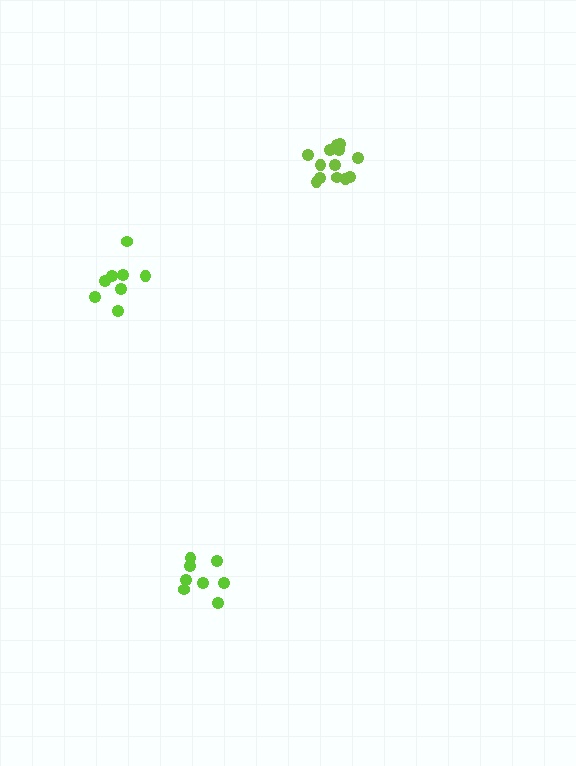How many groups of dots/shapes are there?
There are 3 groups.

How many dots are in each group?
Group 1: 13 dots, Group 2: 8 dots, Group 3: 8 dots (29 total).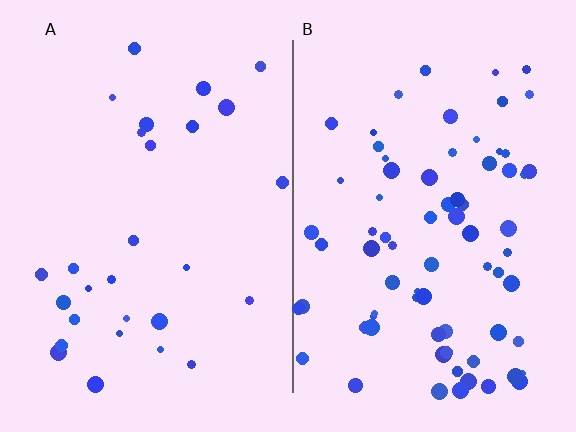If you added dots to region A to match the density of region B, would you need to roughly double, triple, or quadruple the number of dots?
Approximately triple.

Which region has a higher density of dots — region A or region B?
B (the right).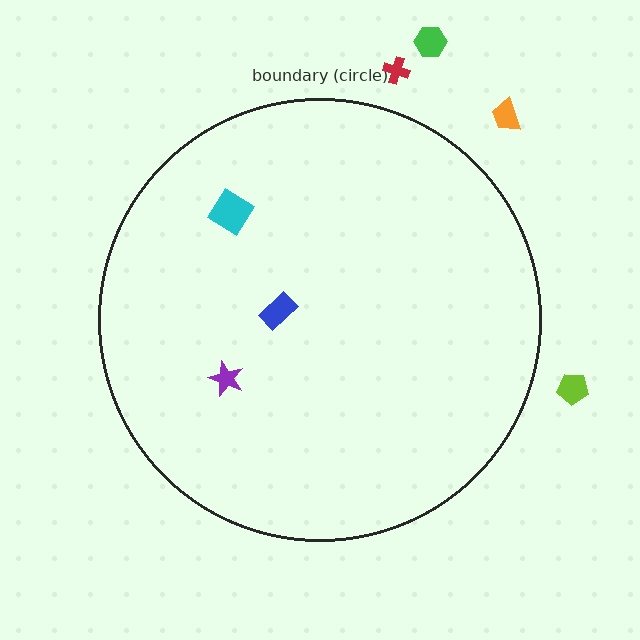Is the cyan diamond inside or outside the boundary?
Inside.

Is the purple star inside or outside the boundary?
Inside.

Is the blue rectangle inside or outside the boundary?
Inside.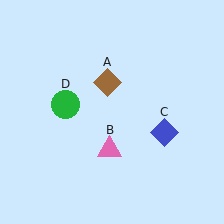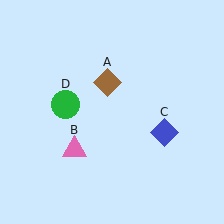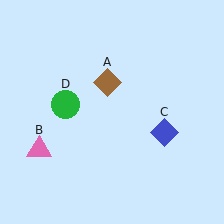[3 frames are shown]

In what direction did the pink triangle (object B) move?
The pink triangle (object B) moved left.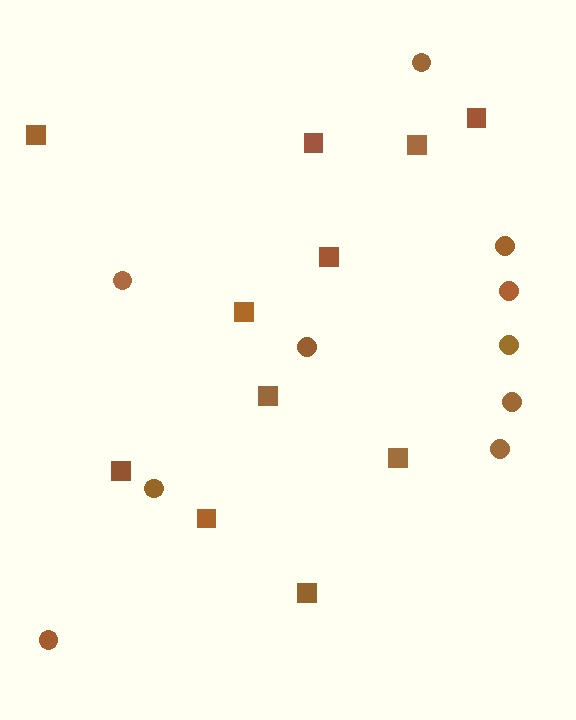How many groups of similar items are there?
There are 2 groups: one group of squares (11) and one group of circles (10).